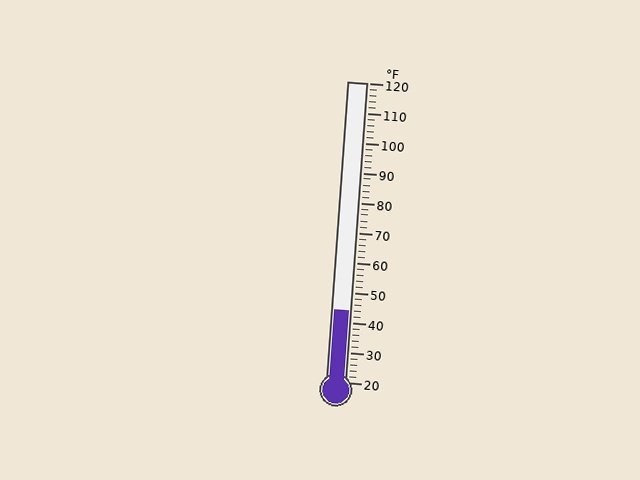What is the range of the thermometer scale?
The thermometer scale ranges from 20°F to 120°F.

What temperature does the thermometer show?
The thermometer shows approximately 44°F.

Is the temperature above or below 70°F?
The temperature is below 70°F.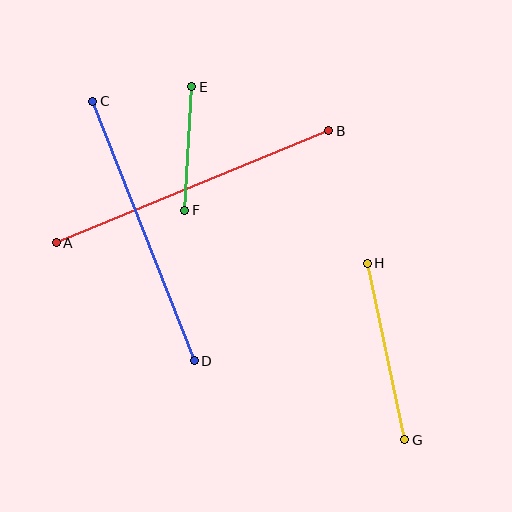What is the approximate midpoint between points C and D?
The midpoint is at approximately (143, 231) pixels.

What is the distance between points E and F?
The distance is approximately 124 pixels.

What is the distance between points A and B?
The distance is approximately 294 pixels.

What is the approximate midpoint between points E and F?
The midpoint is at approximately (188, 148) pixels.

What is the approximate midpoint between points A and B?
The midpoint is at approximately (192, 187) pixels.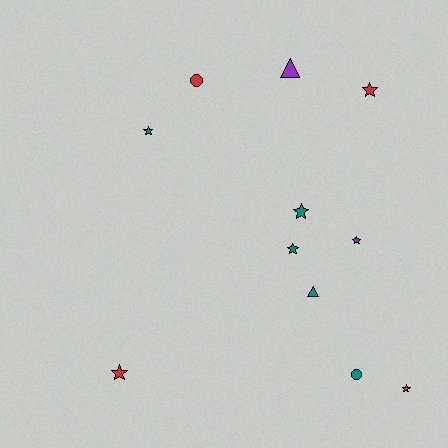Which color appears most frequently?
Teal, with 5 objects.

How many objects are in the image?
There are 11 objects.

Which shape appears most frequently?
Star, with 7 objects.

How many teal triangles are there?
There is 1 teal triangle.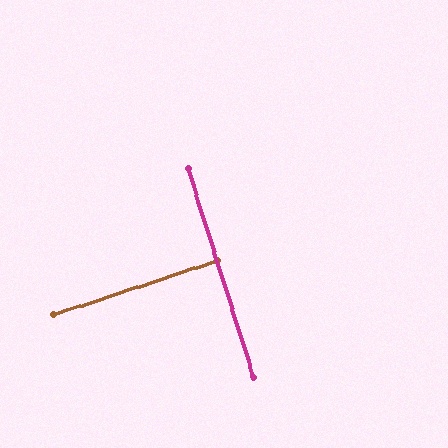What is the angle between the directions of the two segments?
Approximately 89 degrees.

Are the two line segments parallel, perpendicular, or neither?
Perpendicular — they meet at approximately 89°.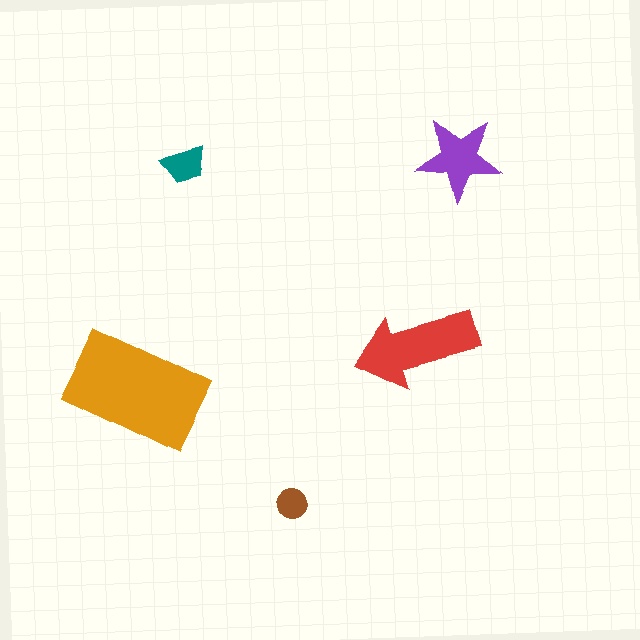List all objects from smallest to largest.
The brown circle, the teal trapezoid, the purple star, the red arrow, the orange rectangle.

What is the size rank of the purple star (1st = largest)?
3rd.